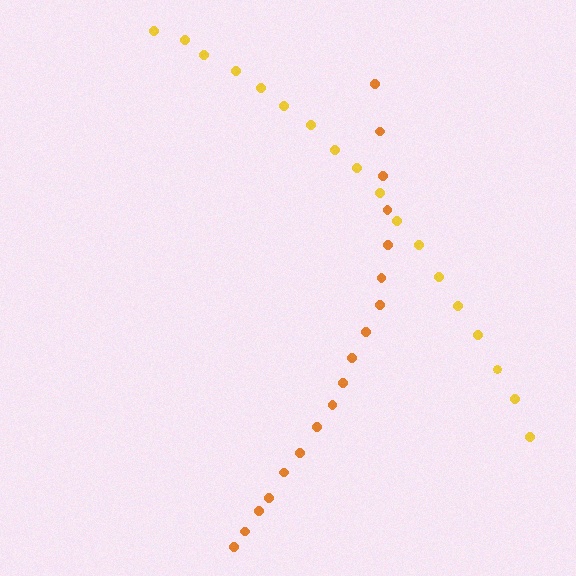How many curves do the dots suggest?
There are 2 distinct paths.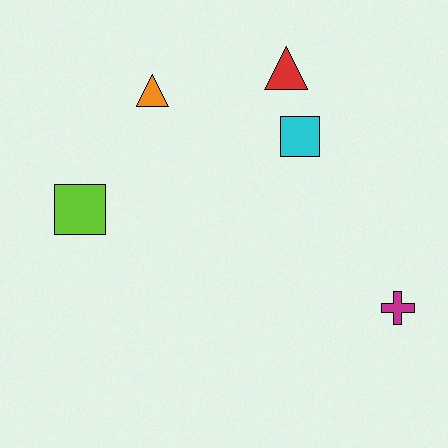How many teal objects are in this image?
There are no teal objects.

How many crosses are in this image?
There is 1 cross.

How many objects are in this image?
There are 5 objects.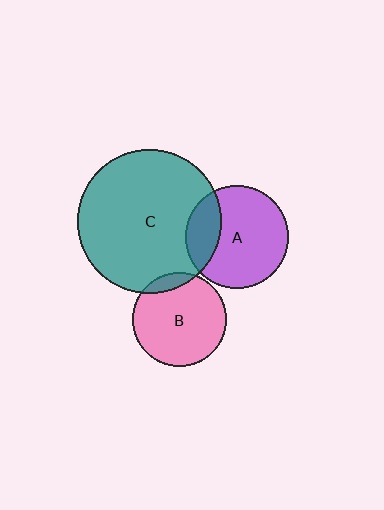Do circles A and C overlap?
Yes.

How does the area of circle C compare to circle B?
Approximately 2.3 times.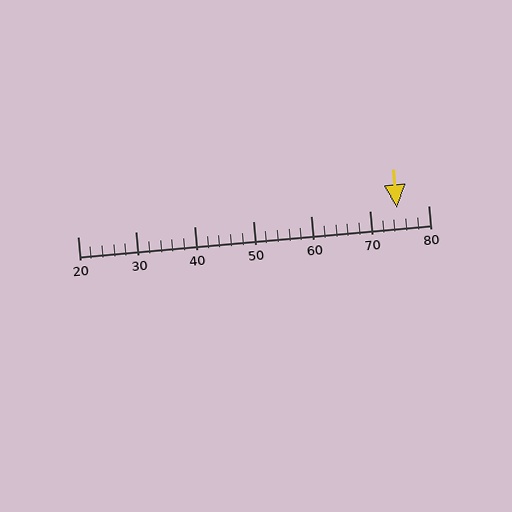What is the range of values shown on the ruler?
The ruler shows values from 20 to 80.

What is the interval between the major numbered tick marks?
The major tick marks are spaced 10 units apart.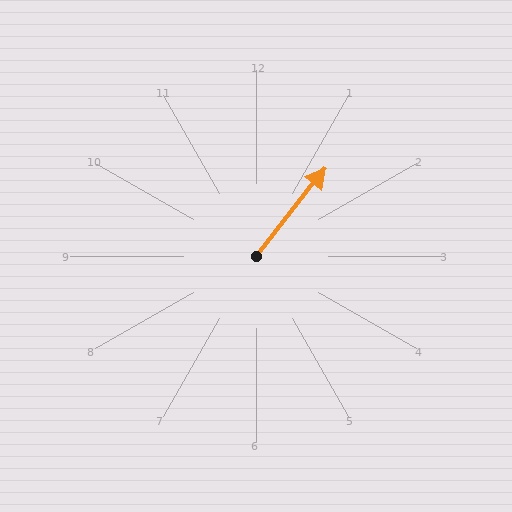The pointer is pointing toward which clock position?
Roughly 1 o'clock.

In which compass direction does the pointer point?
Northeast.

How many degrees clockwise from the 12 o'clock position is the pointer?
Approximately 38 degrees.